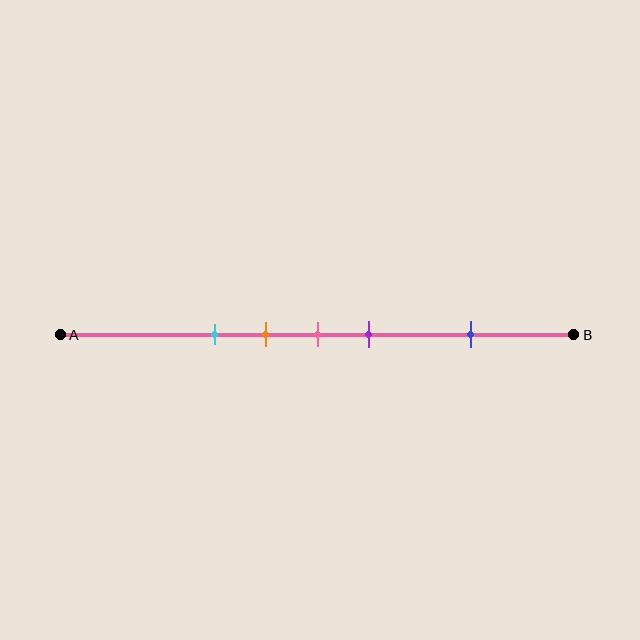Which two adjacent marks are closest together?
The orange and pink marks are the closest adjacent pair.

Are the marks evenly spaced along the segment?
No, the marks are not evenly spaced.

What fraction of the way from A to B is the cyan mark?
The cyan mark is approximately 30% (0.3) of the way from A to B.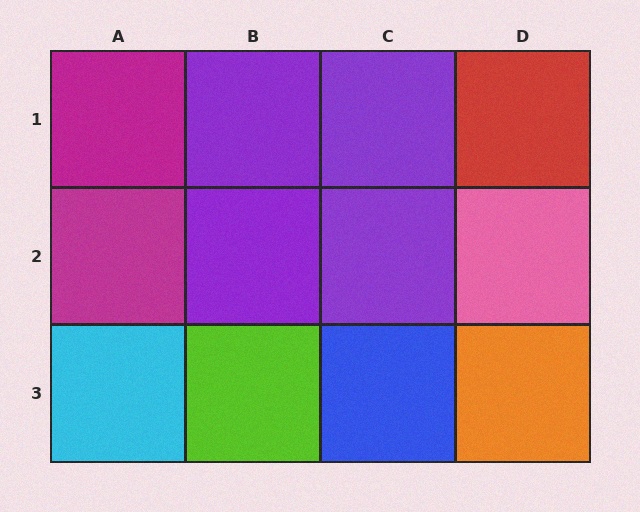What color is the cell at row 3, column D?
Orange.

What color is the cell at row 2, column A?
Magenta.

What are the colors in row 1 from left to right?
Magenta, purple, purple, red.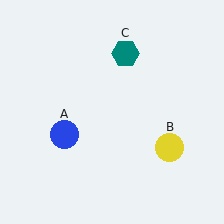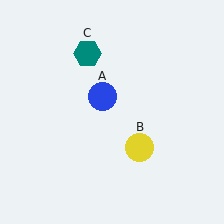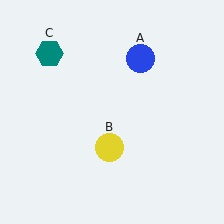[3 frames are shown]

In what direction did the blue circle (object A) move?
The blue circle (object A) moved up and to the right.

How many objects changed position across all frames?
3 objects changed position: blue circle (object A), yellow circle (object B), teal hexagon (object C).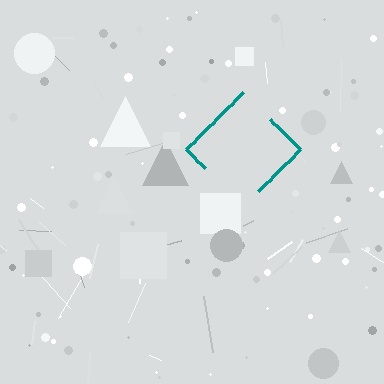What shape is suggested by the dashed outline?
The dashed outline suggests a diamond.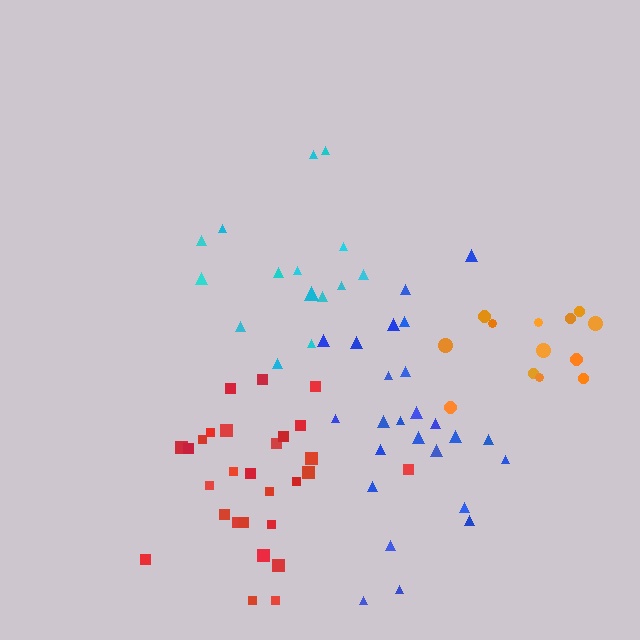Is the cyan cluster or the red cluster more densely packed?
Red.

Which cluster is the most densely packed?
Orange.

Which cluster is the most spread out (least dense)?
Cyan.